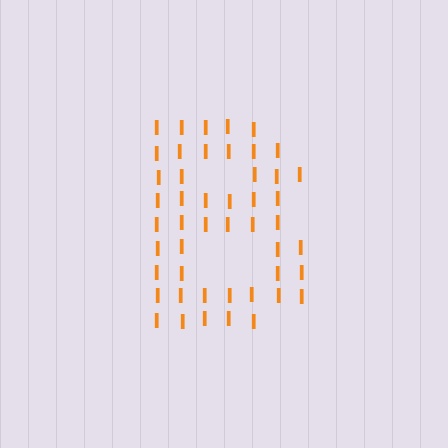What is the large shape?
The large shape is the letter B.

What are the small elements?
The small elements are letter I's.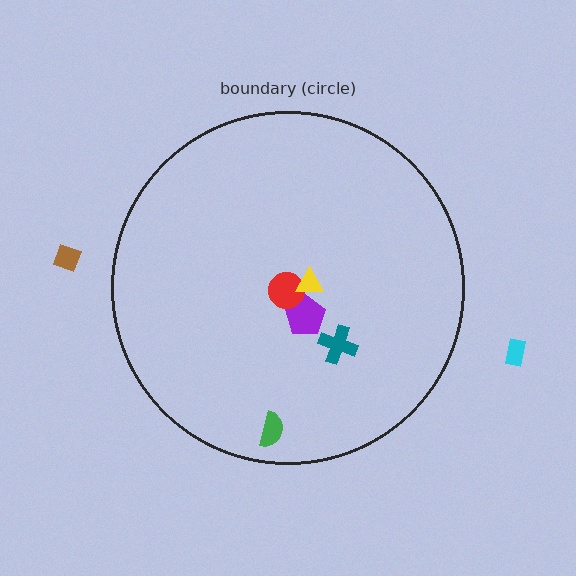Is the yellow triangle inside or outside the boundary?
Inside.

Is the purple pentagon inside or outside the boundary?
Inside.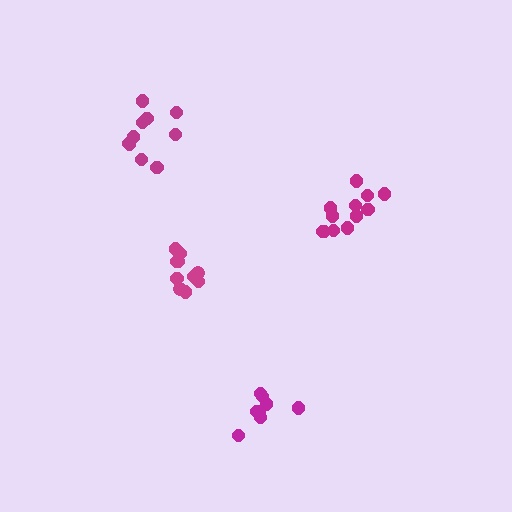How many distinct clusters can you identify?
There are 4 distinct clusters.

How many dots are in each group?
Group 1: 12 dots, Group 2: 8 dots, Group 3: 10 dots, Group 4: 10 dots (40 total).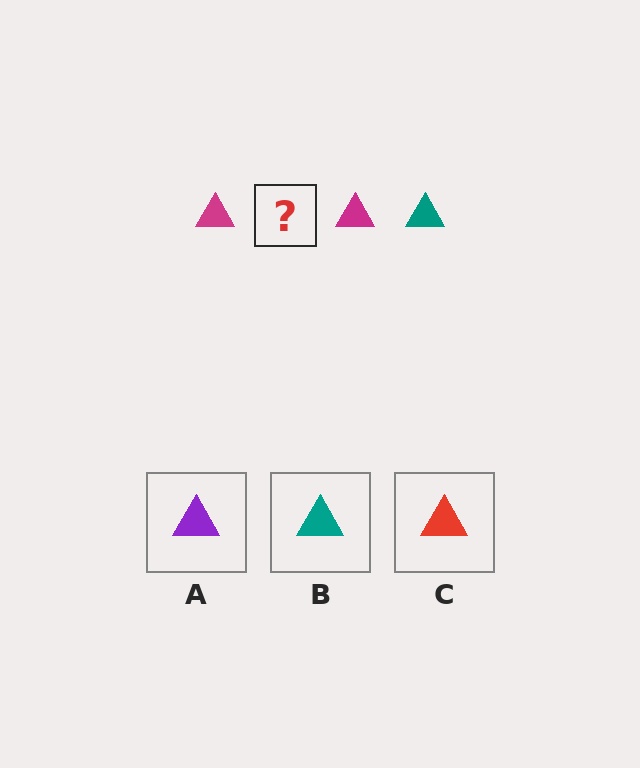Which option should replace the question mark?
Option B.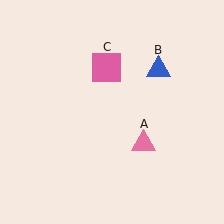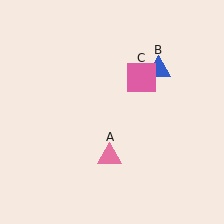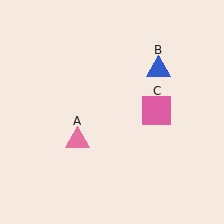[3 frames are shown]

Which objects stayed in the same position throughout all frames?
Blue triangle (object B) remained stationary.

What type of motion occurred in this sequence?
The pink triangle (object A), pink square (object C) rotated clockwise around the center of the scene.